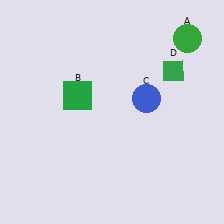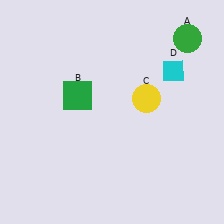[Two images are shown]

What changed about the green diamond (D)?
In Image 1, D is green. In Image 2, it changed to cyan.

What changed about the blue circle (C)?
In Image 1, C is blue. In Image 2, it changed to yellow.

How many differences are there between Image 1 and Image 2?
There are 2 differences between the two images.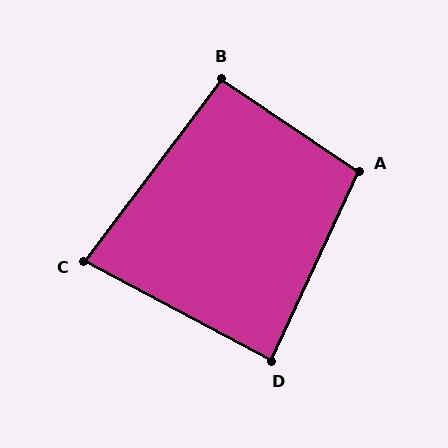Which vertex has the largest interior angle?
A, at approximately 99 degrees.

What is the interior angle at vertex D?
Approximately 87 degrees (approximately right).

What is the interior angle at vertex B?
Approximately 93 degrees (approximately right).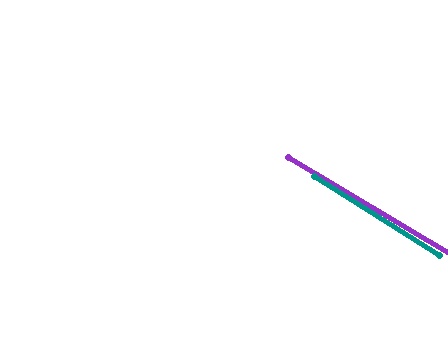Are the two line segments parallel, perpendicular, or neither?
Parallel — their directions differ by only 1.5°.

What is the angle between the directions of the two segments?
Approximately 1 degree.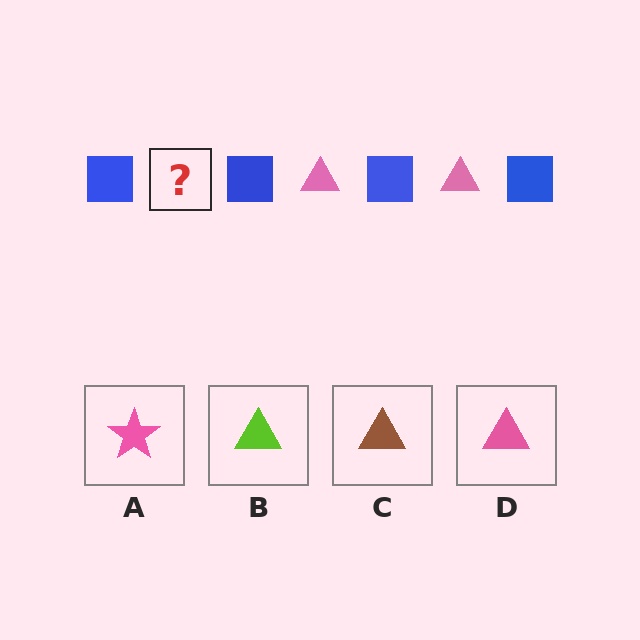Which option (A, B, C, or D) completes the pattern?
D.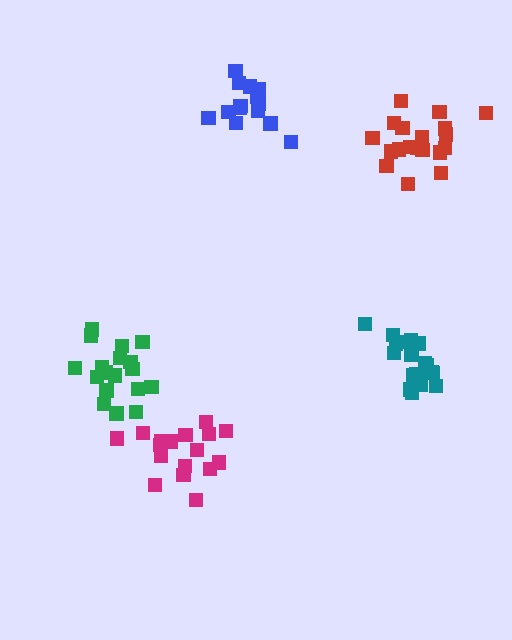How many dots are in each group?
Group 1: 19 dots, Group 2: 19 dots, Group 3: 18 dots, Group 4: 15 dots, Group 5: 17 dots (88 total).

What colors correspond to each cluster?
The clusters are colored: red, teal, green, blue, magenta.